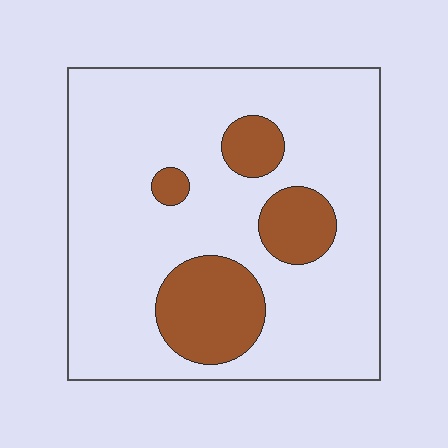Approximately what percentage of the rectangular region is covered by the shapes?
Approximately 20%.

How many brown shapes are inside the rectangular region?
4.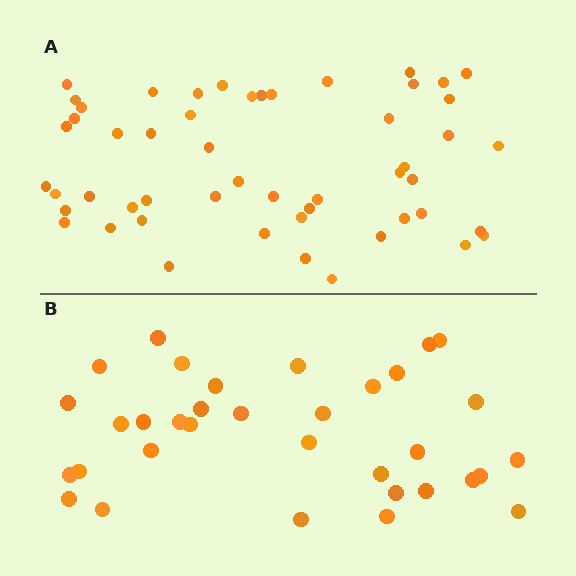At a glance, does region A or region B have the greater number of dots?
Region A (the top region) has more dots.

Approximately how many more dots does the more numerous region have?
Region A has approximately 20 more dots than region B.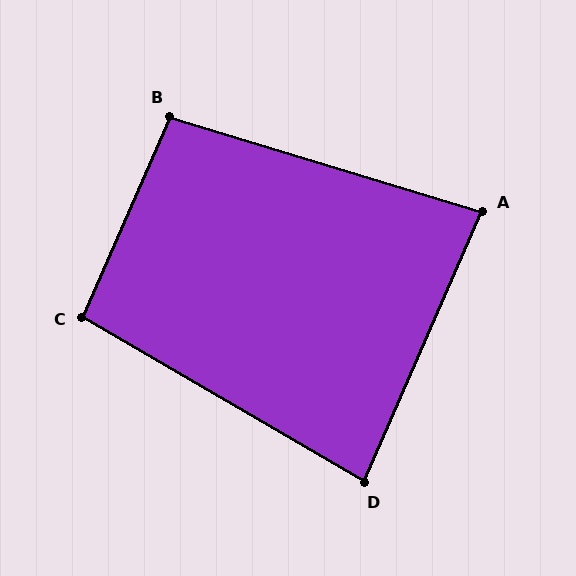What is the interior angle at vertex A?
Approximately 84 degrees (acute).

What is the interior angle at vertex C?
Approximately 96 degrees (obtuse).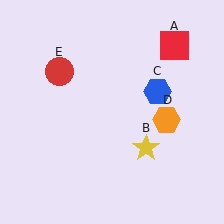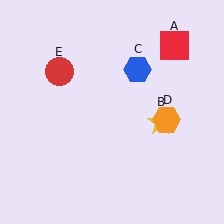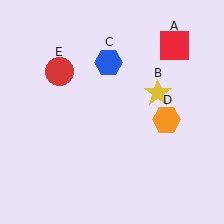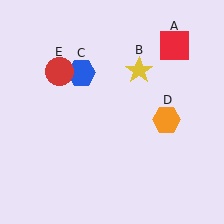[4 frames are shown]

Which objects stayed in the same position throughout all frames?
Red square (object A) and orange hexagon (object D) and red circle (object E) remained stationary.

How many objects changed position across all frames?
2 objects changed position: yellow star (object B), blue hexagon (object C).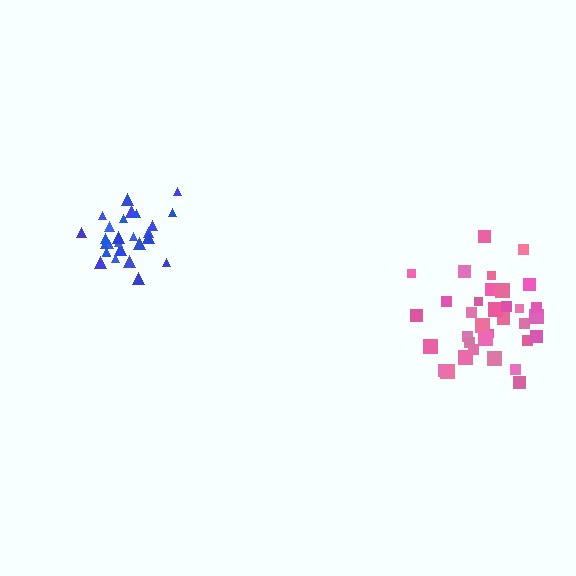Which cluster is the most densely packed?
Blue.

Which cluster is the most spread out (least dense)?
Pink.